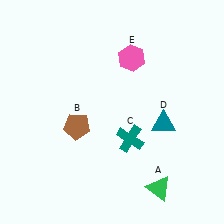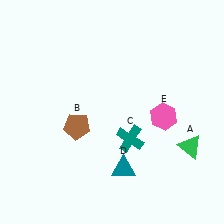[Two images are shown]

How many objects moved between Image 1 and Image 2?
3 objects moved between the two images.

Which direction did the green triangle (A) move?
The green triangle (A) moved up.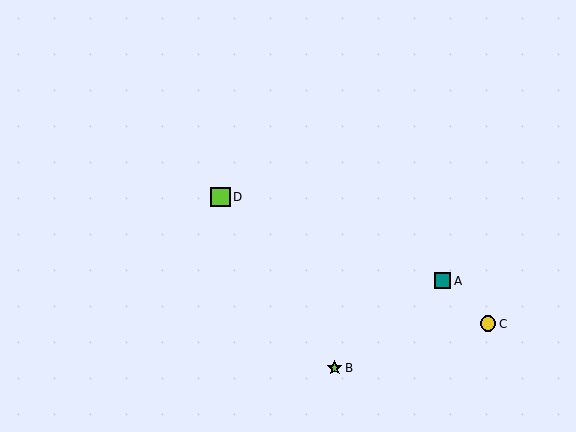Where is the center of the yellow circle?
The center of the yellow circle is at (488, 324).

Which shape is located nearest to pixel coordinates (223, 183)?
The lime square (labeled D) at (220, 197) is nearest to that location.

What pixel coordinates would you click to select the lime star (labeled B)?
Click at (335, 368) to select the lime star B.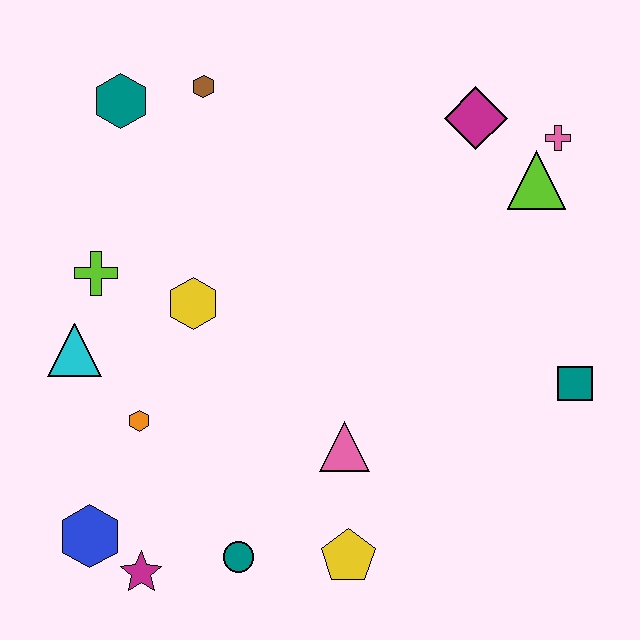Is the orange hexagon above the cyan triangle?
No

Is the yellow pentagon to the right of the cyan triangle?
Yes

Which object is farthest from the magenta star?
The pink cross is farthest from the magenta star.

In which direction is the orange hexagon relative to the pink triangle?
The orange hexagon is to the left of the pink triangle.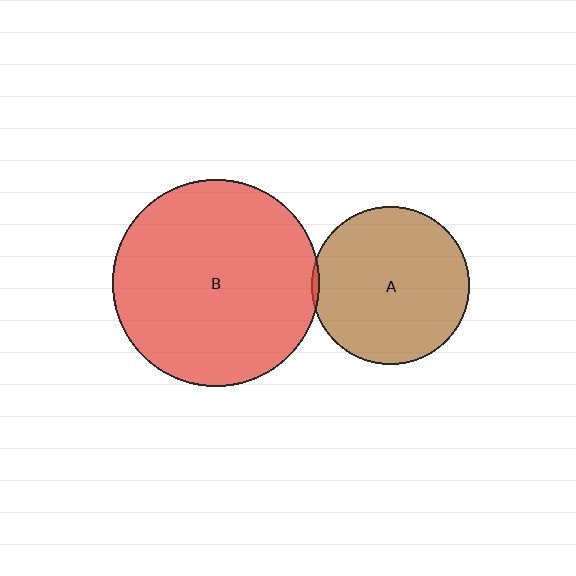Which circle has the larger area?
Circle B (red).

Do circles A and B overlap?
Yes.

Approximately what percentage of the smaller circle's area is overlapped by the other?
Approximately 5%.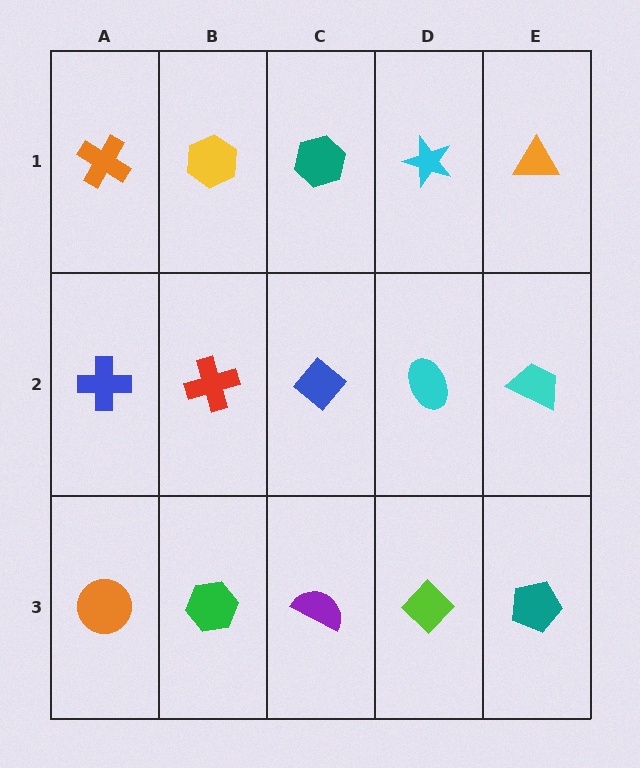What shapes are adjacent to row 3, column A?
A blue cross (row 2, column A), a green hexagon (row 3, column B).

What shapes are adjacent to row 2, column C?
A teal hexagon (row 1, column C), a purple semicircle (row 3, column C), a red cross (row 2, column B), a cyan ellipse (row 2, column D).